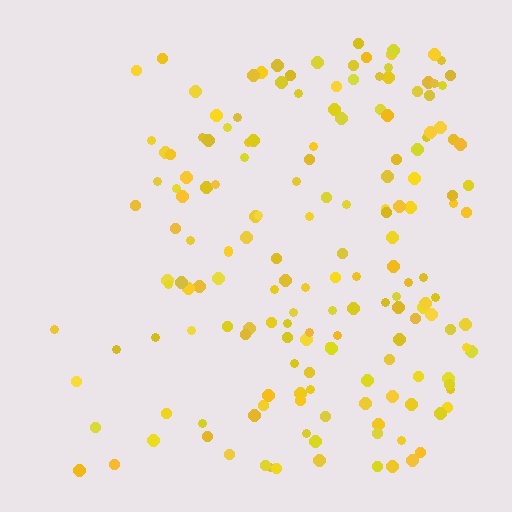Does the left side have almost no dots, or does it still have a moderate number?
Still a moderate number, just noticeably fewer than the right.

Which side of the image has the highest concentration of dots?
The right.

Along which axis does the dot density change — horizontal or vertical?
Horizontal.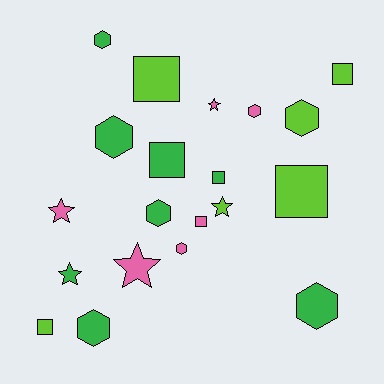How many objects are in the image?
There are 20 objects.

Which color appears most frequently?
Green, with 8 objects.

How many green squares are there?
There are 2 green squares.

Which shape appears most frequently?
Hexagon, with 8 objects.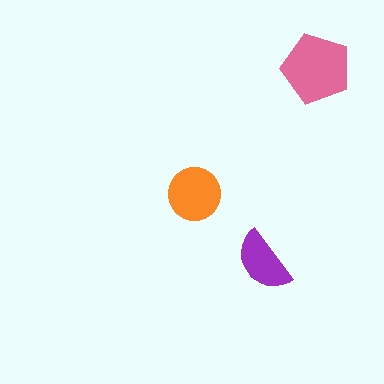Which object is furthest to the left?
The orange circle is leftmost.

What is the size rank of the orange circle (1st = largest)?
2nd.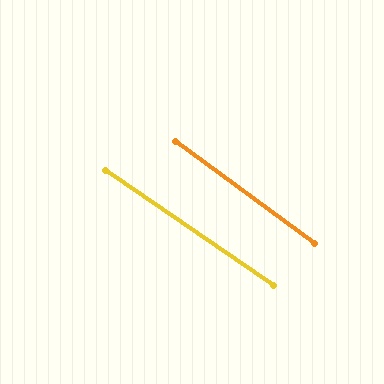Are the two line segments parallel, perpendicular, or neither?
Parallel — their directions differ by only 1.9°.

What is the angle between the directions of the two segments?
Approximately 2 degrees.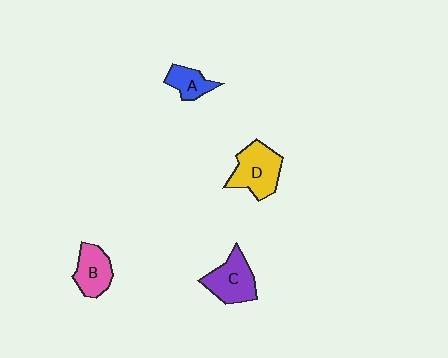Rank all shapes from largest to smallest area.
From largest to smallest: D (yellow), C (purple), B (pink), A (blue).